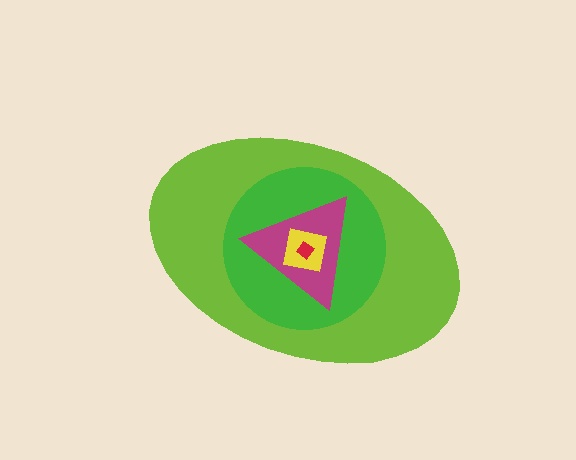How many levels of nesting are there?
5.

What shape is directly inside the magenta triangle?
The yellow square.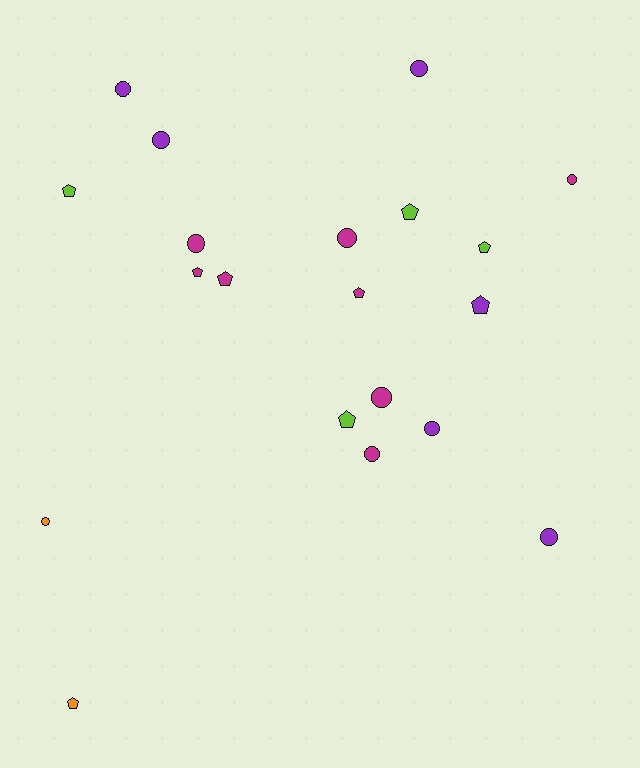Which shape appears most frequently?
Circle, with 11 objects.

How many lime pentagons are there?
There are 4 lime pentagons.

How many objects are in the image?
There are 20 objects.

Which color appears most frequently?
Magenta, with 8 objects.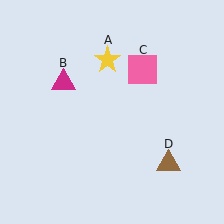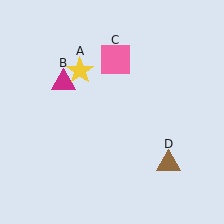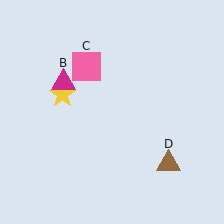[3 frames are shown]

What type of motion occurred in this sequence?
The yellow star (object A), pink square (object C) rotated counterclockwise around the center of the scene.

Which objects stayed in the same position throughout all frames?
Magenta triangle (object B) and brown triangle (object D) remained stationary.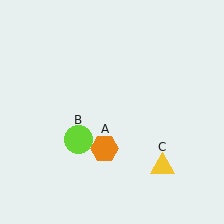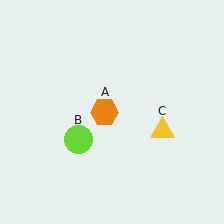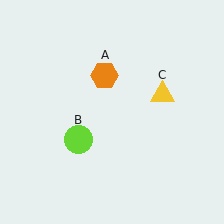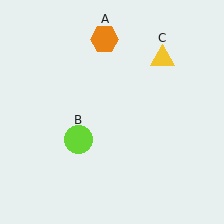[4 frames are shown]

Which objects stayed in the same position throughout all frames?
Lime circle (object B) remained stationary.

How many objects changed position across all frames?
2 objects changed position: orange hexagon (object A), yellow triangle (object C).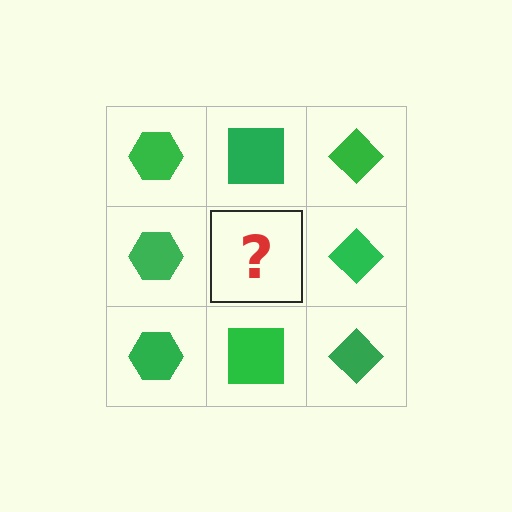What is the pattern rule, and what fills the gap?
The rule is that each column has a consistent shape. The gap should be filled with a green square.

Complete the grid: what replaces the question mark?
The question mark should be replaced with a green square.